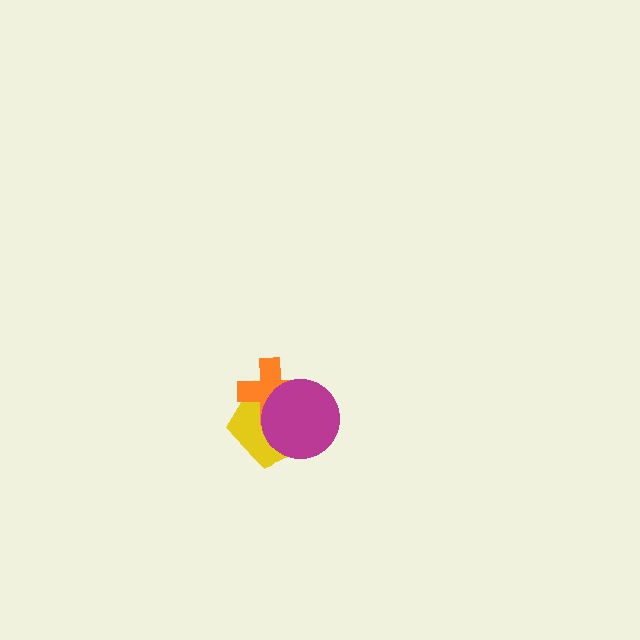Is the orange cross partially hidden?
Yes, it is partially covered by another shape.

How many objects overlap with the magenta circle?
2 objects overlap with the magenta circle.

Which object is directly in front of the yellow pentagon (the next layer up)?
The orange cross is directly in front of the yellow pentagon.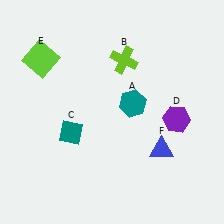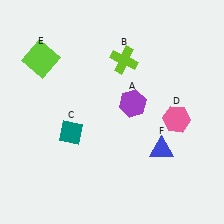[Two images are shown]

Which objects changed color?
A changed from teal to purple. D changed from purple to pink.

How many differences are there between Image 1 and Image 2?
There are 2 differences between the two images.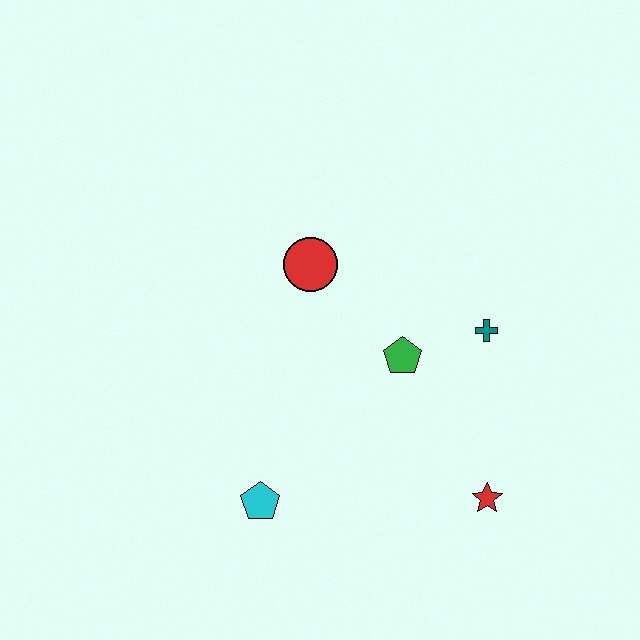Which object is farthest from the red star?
The red circle is farthest from the red star.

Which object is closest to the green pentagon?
The teal cross is closest to the green pentagon.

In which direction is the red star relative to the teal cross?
The red star is below the teal cross.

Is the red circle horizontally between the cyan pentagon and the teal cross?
Yes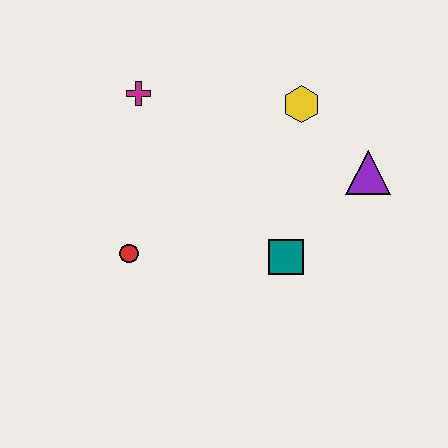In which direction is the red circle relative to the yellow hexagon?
The red circle is to the left of the yellow hexagon.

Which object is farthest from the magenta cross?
The purple triangle is farthest from the magenta cross.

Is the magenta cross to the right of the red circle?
Yes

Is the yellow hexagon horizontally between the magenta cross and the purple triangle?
Yes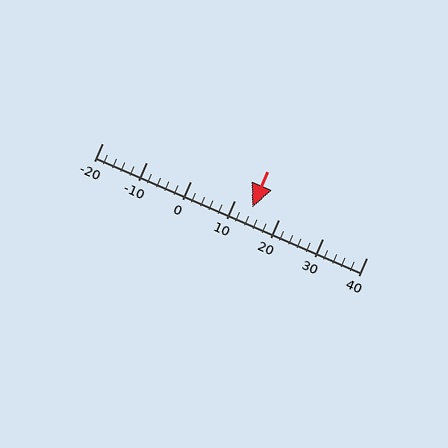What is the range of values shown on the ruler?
The ruler shows values from -20 to 40.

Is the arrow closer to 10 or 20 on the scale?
The arrow is closer to 10.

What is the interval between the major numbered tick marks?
The major tick marks are spaced 10 units apart.